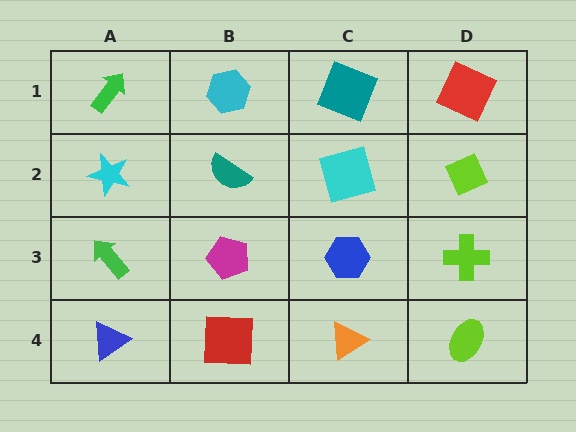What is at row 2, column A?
A cyan star.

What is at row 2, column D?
A lime diamond.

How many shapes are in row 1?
4 shapes.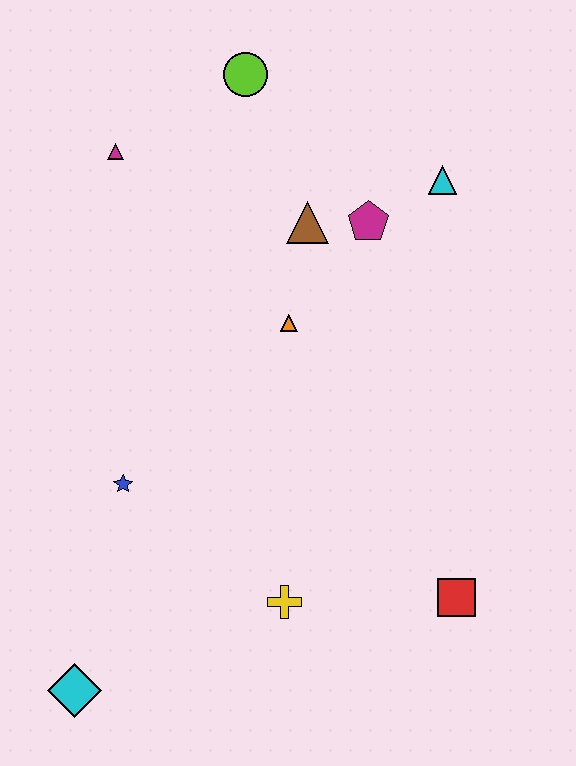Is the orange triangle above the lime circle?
No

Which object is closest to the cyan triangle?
The magenta pentagon is closest to the cyan triangle.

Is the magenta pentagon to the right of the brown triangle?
Yes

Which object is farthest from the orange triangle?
The cyan diamond is farthest from the orange triangle.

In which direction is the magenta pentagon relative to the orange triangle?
The magenta pentagon is above the orange triangle.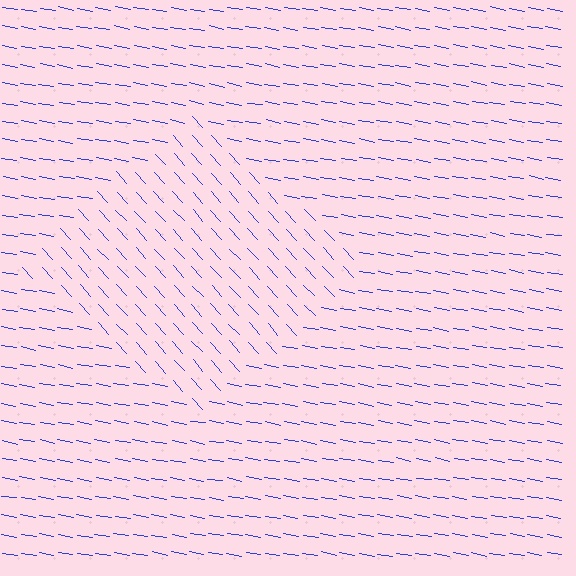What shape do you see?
I see a diamond.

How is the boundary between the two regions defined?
The boundary is defined purely by a change in line orientation (approximately 37 degrees difference). All lines are the same color and thickness.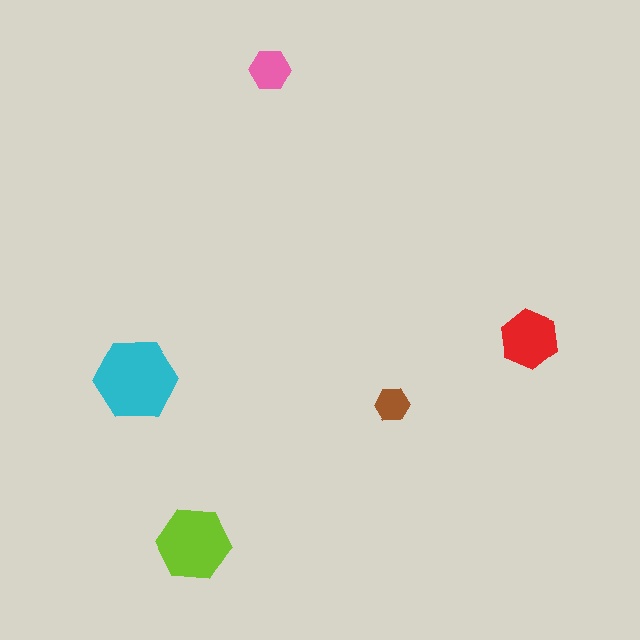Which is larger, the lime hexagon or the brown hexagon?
The lime one.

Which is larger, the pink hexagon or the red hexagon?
The red one.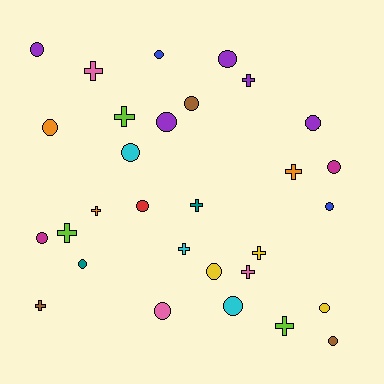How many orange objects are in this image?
There are 3 orange objects.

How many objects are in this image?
There are 30 objects.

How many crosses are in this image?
There are 12 crosses.